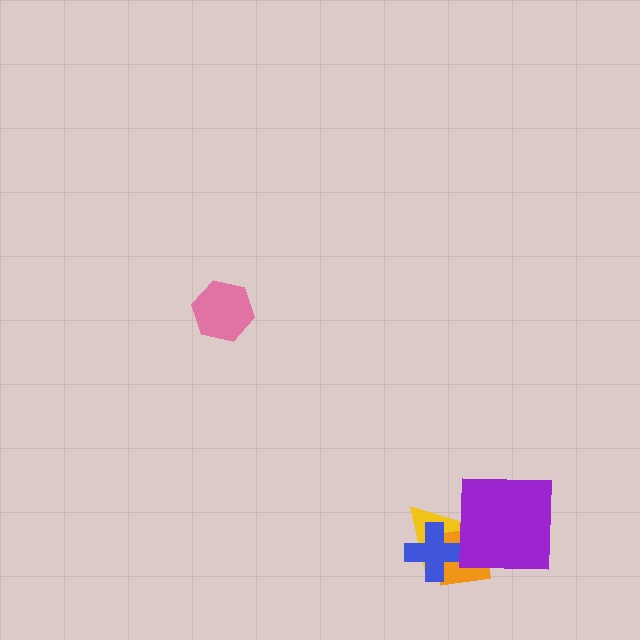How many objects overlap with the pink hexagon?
0 objects overlap with the pink hexagon.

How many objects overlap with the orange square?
3 objects overlap with the orange square.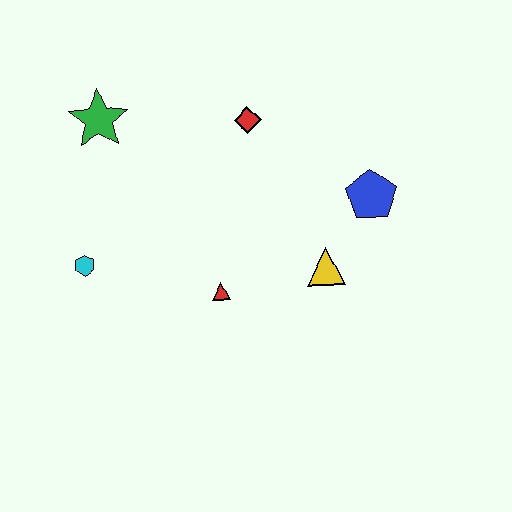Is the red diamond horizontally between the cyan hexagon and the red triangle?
No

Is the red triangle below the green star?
Yes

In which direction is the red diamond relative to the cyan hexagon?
The red diamond is to the right of the cyan hexagon.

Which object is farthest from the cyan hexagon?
The blue pentagon is farthest from the cyan hexagon.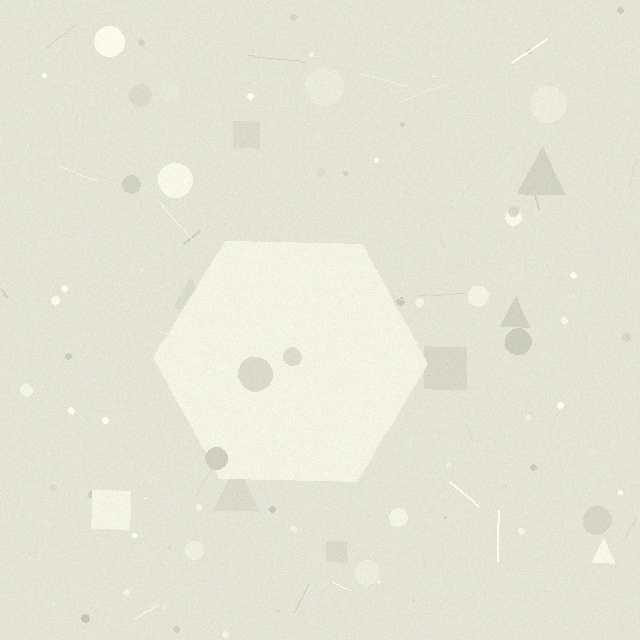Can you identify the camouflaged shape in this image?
The camouflaged shape is a hexagon.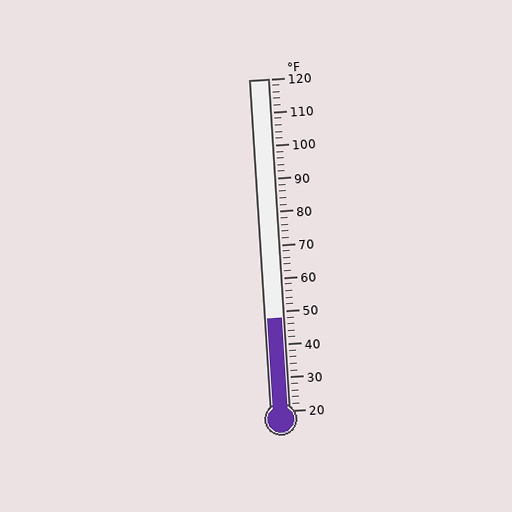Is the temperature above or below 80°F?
The temperature is below 80°F.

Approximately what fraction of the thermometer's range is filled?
The thermometer is filled to approximately 30% of its range.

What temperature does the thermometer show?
The thermometer shows approximately 48°F.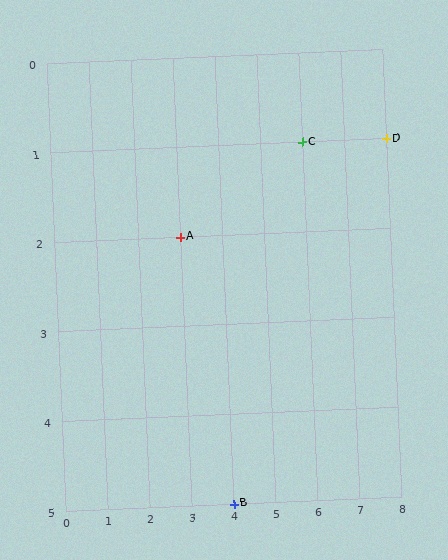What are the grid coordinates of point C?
Point C is at grid coordinates (6, 1).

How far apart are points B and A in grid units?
Points B and A are 1 column and 3 rows apart (about 3.2 grid units diagonally).